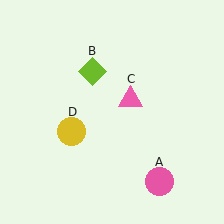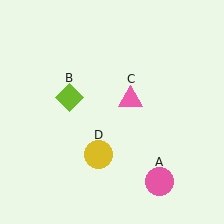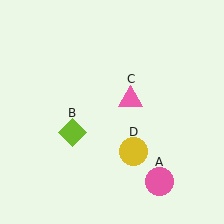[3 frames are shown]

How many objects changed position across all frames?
2 objects changed position: lime diamond (object B), yellow circle (object D).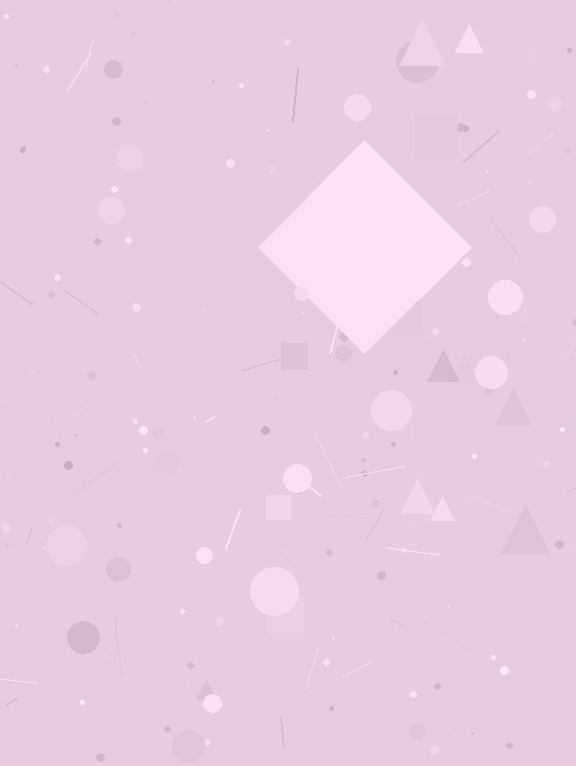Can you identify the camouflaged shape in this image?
The camouflaged shape is a diamond.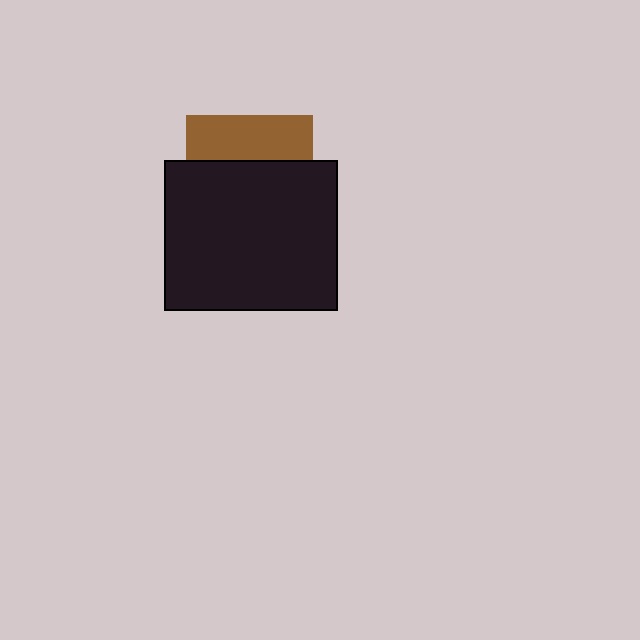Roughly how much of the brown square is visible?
A small part of it is visible (roughly 35%).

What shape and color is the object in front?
The object in front is a black rectangle.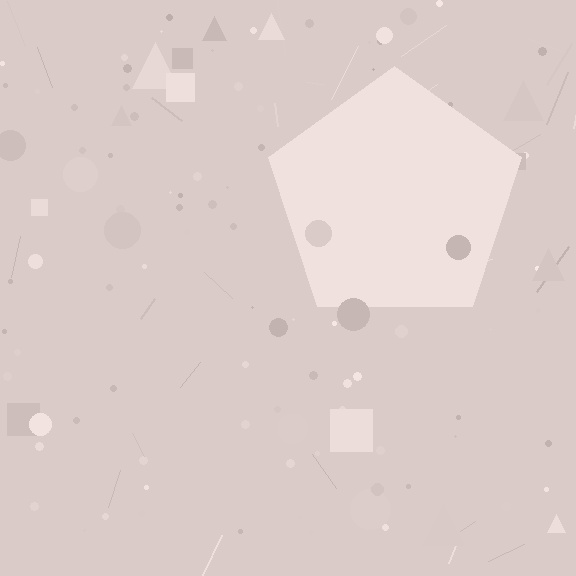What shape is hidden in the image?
A pentagon is hidden in the image.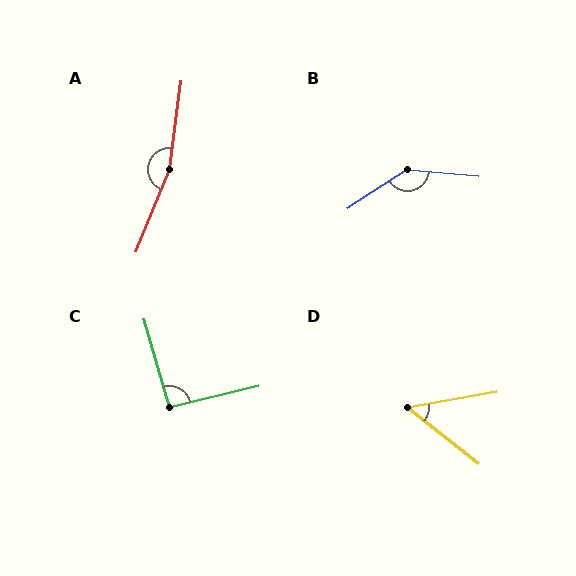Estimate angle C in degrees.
Approximately 93 degrees.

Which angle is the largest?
A, at approximately 165 degrees.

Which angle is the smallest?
D, at approximately 49 degrees.